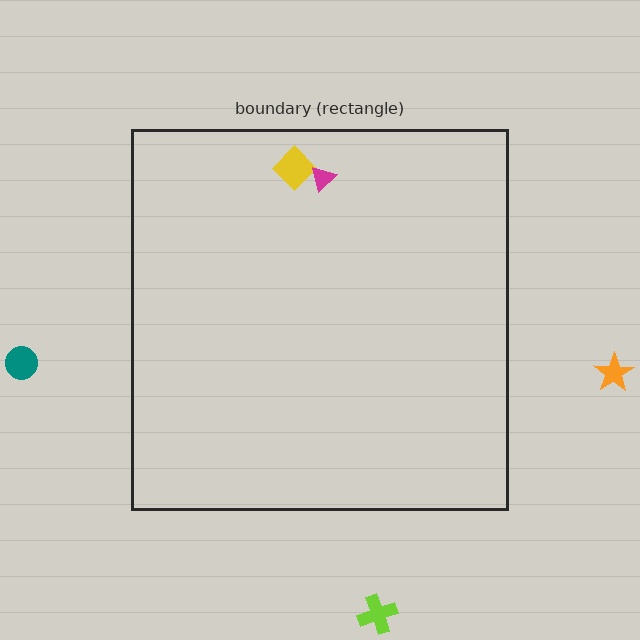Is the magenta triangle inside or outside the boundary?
Inside.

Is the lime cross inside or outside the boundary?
Outside.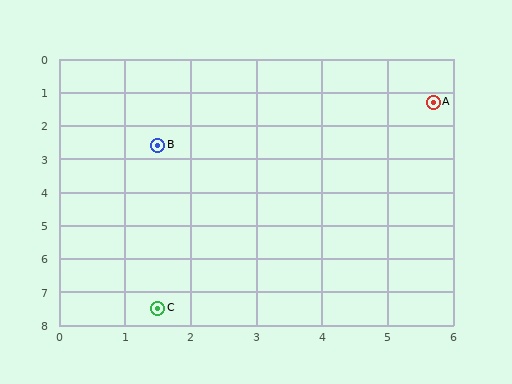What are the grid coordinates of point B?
Point B is at approximately (1.5, 2.6).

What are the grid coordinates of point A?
Point A is at approximately (5.7, 1.3).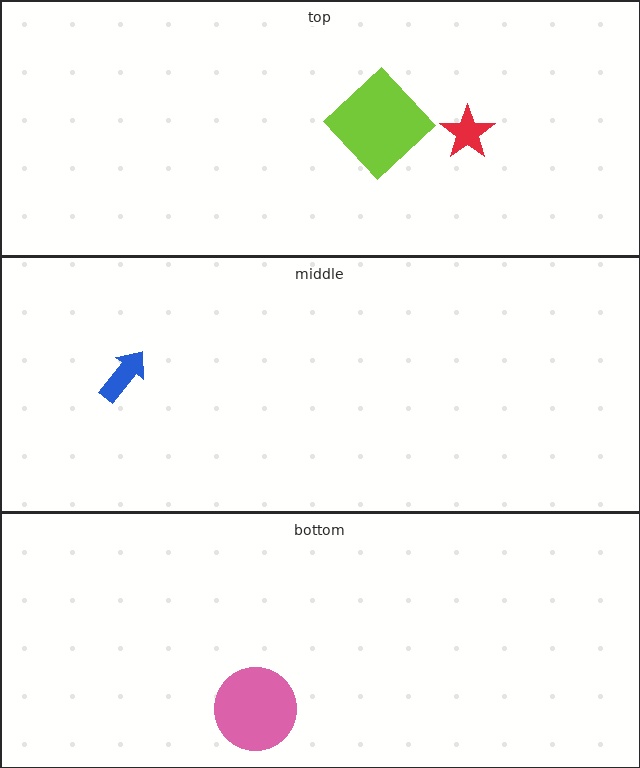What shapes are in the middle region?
The blue arrow.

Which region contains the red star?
The top region.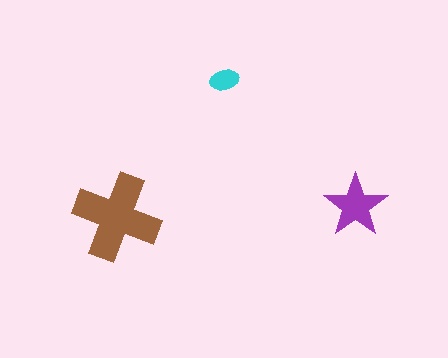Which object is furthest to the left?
The brown cross is leftmost.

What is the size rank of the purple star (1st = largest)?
2nd.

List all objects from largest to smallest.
The brown cross, the purple star, the cyan ellipse.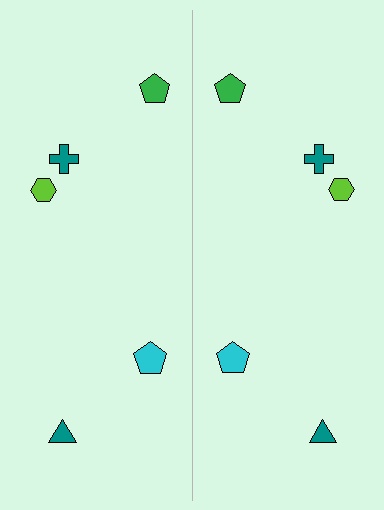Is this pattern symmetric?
Yes, this pattern has bilateral (reflection) symmetry.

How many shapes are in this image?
There are 10 shapes in this image.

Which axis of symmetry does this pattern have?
The pattern has a vertical axis of symmetry running through the center of the image.